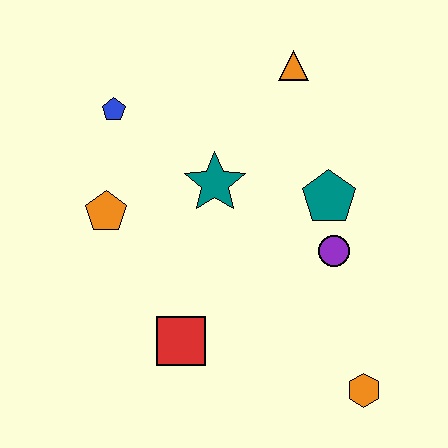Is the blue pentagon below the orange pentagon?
No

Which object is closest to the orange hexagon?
The purple circle is closest to the orange hexagon.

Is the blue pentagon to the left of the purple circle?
Yes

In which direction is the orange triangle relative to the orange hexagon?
The orange triangle is above the orange hexagon.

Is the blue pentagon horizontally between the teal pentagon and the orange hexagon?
No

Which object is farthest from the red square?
The orange triangle is farthest from the red square.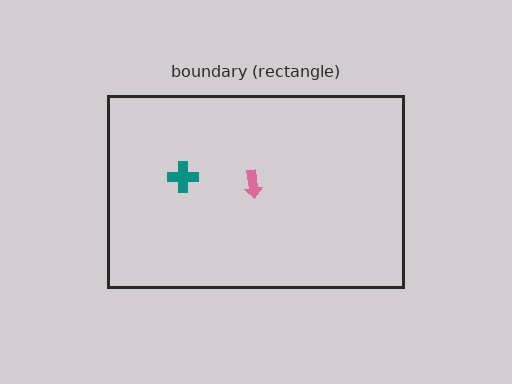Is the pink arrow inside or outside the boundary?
Inside.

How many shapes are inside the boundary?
2 inside, 0 outside.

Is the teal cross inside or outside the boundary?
Inside.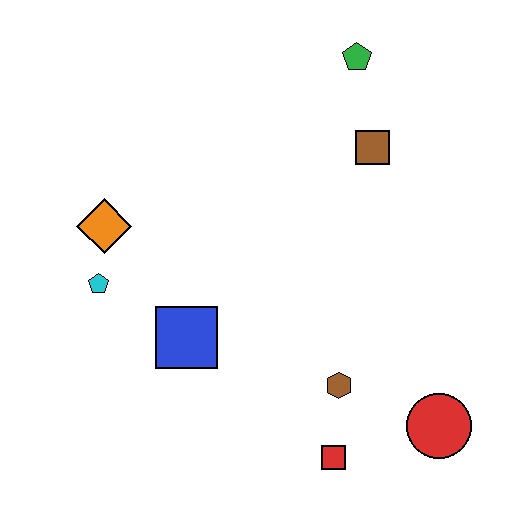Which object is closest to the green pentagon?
The brown square is closest to the green pentagon.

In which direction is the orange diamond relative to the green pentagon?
The orange diamond is to the left of the green pentagon.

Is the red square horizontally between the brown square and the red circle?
No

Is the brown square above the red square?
Yes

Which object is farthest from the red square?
The green pentagon is farthest from the red square.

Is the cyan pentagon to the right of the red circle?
No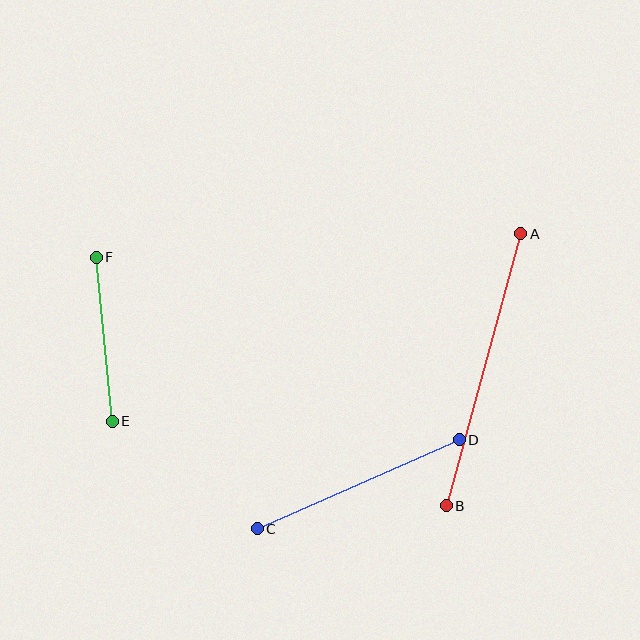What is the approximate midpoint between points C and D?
The midpoint is at approximately (358, 484) pixels.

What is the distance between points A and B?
The distance is approximately 282 pixels.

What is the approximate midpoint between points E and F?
The midpoint is at approximately (104, 339) pixels.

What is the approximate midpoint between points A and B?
The midpoint is at approximately (484, 370) pixels.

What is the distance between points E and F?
The distance is approximately 165 pixels.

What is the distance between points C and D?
The distance is approximately 221 pixels.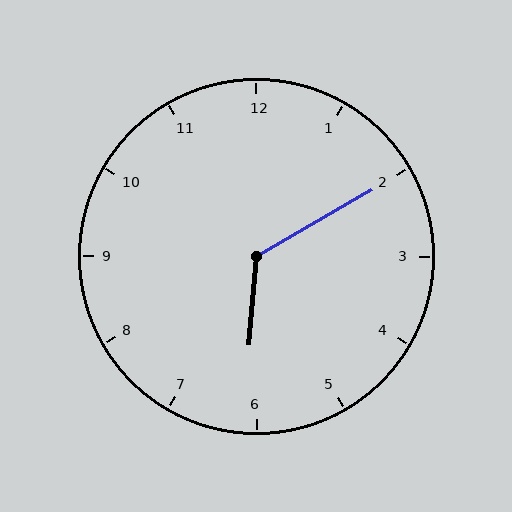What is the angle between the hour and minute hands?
Approximately 125 degrees.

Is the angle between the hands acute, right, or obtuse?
It is obtuse.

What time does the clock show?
6:10.